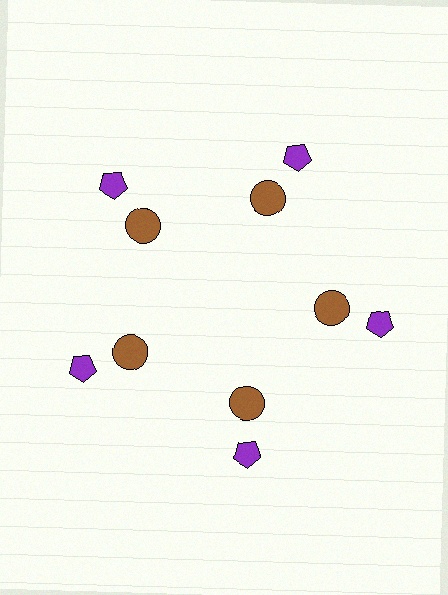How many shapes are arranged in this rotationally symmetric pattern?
There are 10 shapes, arranged in 5 groups of 2.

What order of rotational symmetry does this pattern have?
This pattern has 5-fold rotational symmetry.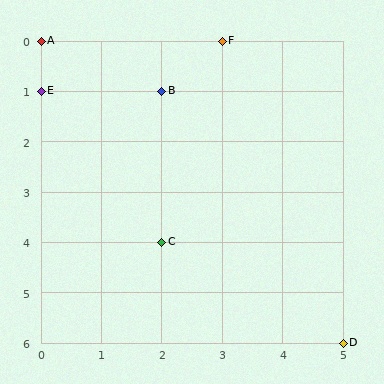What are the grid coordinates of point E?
Point E is at grid coordinates (0, 1).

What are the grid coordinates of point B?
Point B is at grid coordinates (2, 1).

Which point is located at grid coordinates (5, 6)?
Point D is at (5, 6).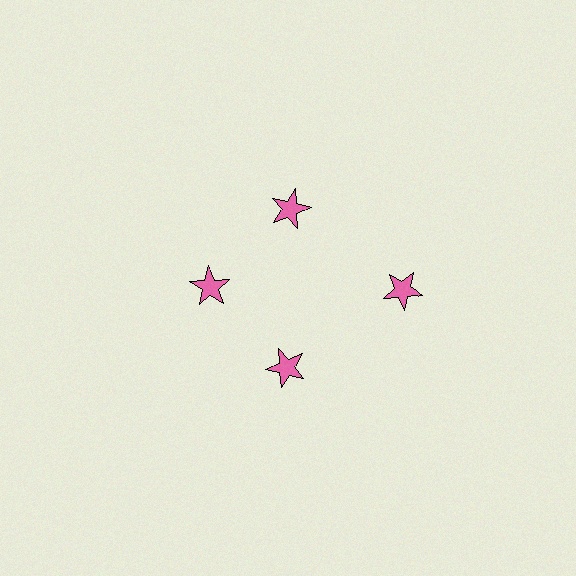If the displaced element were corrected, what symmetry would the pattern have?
It would have 4-fold rotational symmetry — the pattern would map onto itself every 90 degrees.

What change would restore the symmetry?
The symmetry would be restored by moving it inward, back onto the ring so that all 4 stars sit at equal angles and equal distance from the center.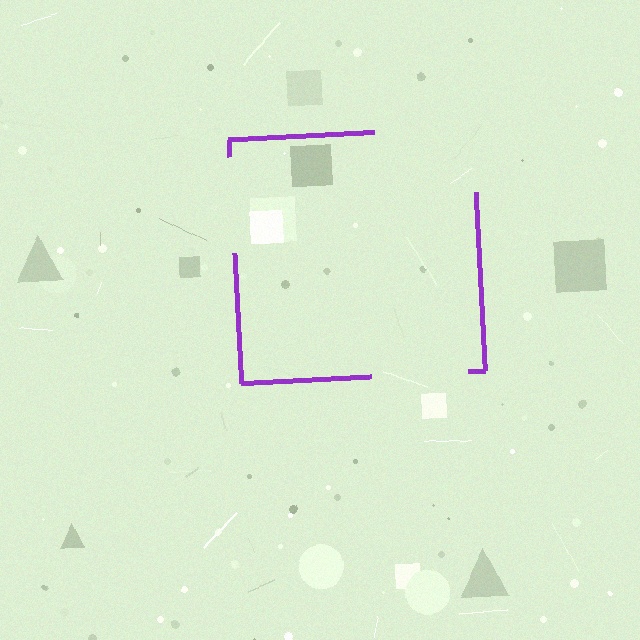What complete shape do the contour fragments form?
The contour fragments form a square.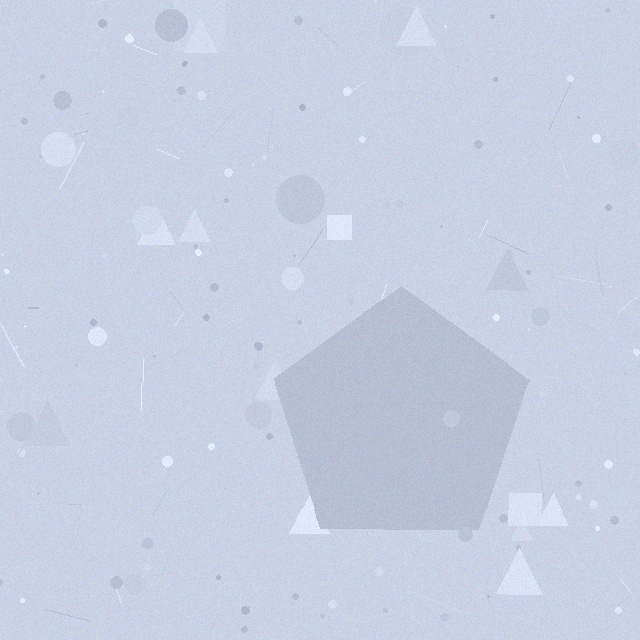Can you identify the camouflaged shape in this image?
The camouflaged shape is a pentagon.